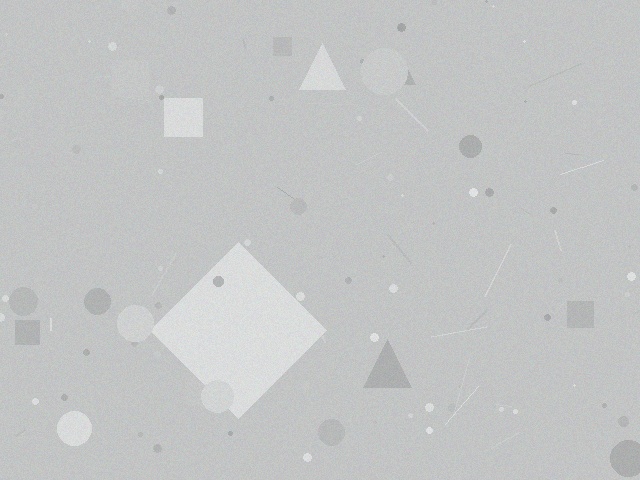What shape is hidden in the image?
A diamond is hidden in the image.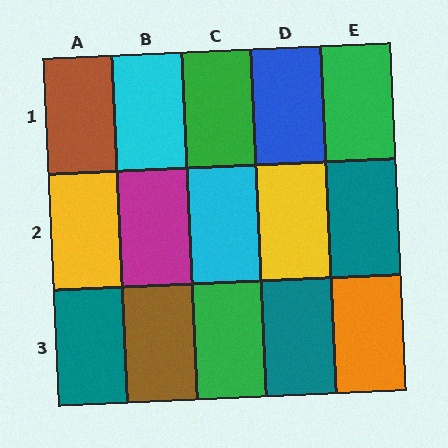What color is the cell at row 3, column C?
Green.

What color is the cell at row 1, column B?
Cyan.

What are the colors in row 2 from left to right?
Yellow, magenta, cyan, yellow, teal.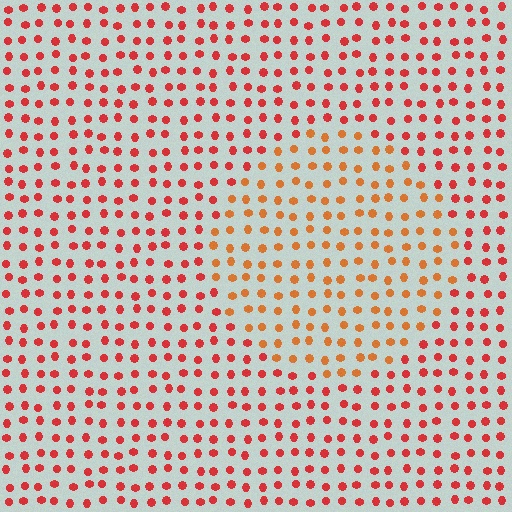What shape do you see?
I see a circle.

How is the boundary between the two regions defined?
The boundary is defined purely by a slight shift in hue (about 27 degrees). Spacing, size, and orientation are identical on both sides.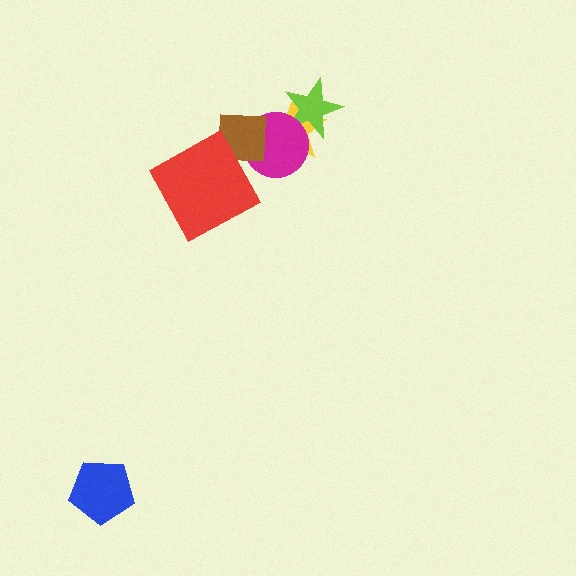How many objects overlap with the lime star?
2 objects overlap with the lime star.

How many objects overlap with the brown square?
3 objects overlap with the brown square.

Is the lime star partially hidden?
Yes, it is partially covered by another shape.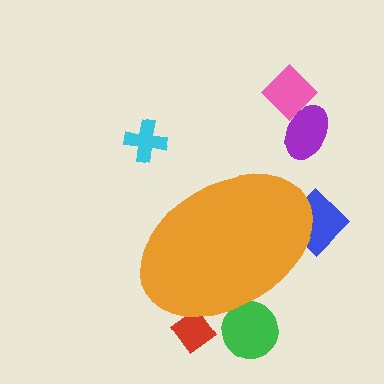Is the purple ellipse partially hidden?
No, the purple ellipse is fully visible.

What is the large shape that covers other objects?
An orange ellipse.